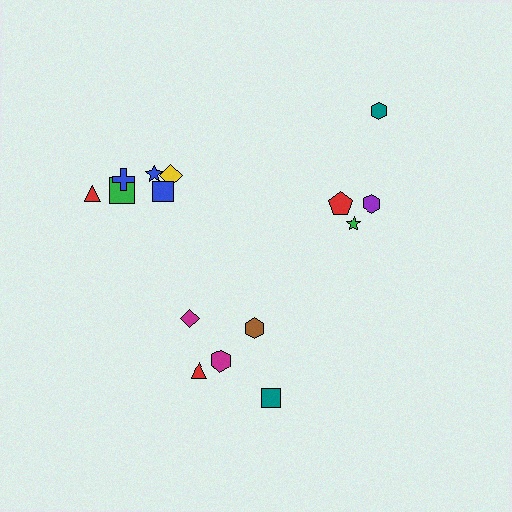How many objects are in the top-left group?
There are 6 objects.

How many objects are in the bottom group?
There are 5 objects.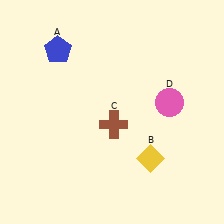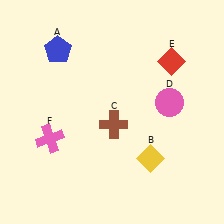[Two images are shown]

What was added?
A red diamond (E), a pink cross (F) were added in Image 2.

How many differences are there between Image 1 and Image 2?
There are 2 differences between the two images.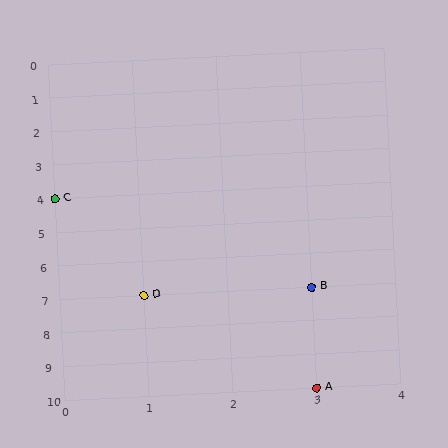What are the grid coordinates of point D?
Point D is at grid coordinates (1, 7).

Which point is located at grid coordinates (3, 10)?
Point A is at (3, 10).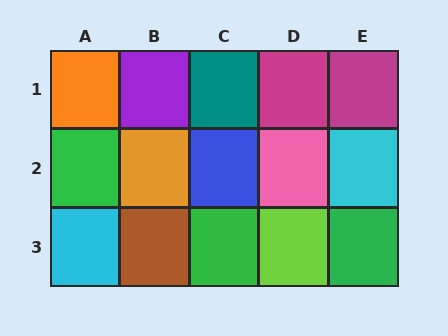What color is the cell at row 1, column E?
Magenta.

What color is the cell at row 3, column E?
Green.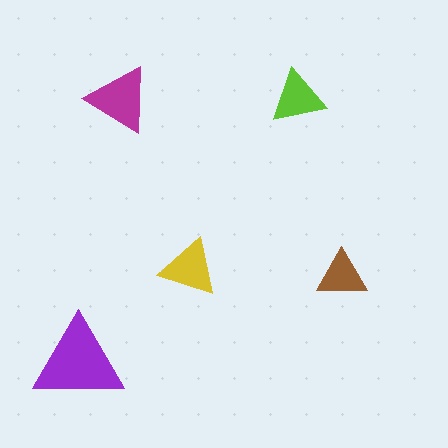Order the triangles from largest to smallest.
the purple one, the magenta one, the yellow one, the lime one, the brown one.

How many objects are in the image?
There are 5 objects in the image.